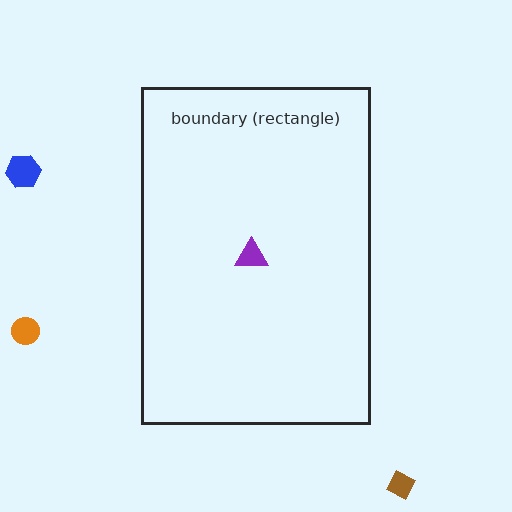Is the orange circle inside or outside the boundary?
Outside.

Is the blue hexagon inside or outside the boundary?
Outside.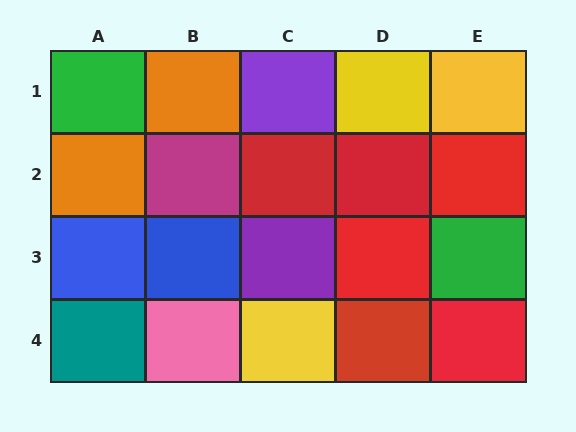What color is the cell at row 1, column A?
Green.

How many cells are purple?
2 cells are purple.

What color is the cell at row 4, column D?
Red.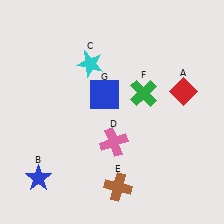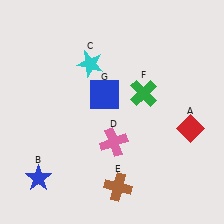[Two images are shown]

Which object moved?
The red diamond (A) moved down.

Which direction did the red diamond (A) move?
The red diamond (A) moved down.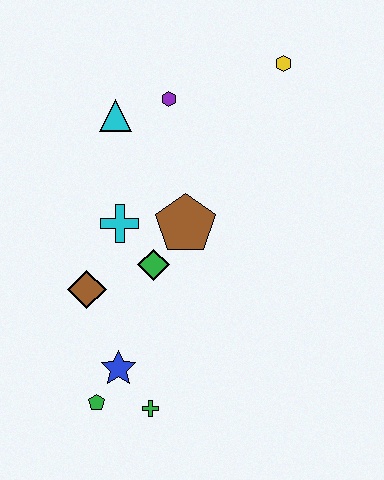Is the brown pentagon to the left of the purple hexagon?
No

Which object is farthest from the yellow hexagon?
The green pentagon is farthest from the yellow hexagon.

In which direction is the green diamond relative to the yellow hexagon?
The green diamond is below the yellow hexagon.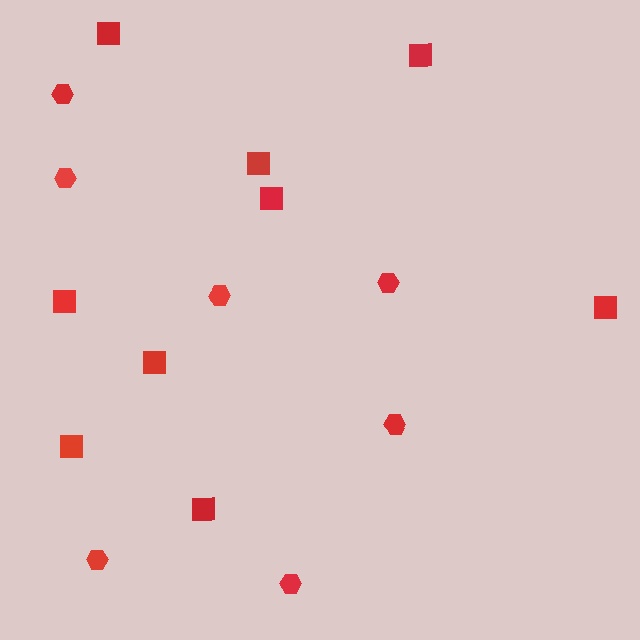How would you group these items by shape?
There are 2 groups: one group of squares (9) and one group of hexagons (7).